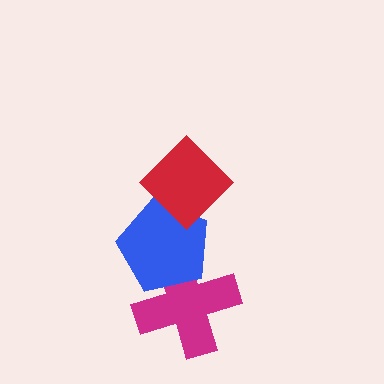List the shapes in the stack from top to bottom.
From top to bottom: the red diamond, the blue pentagon, the magenta cross.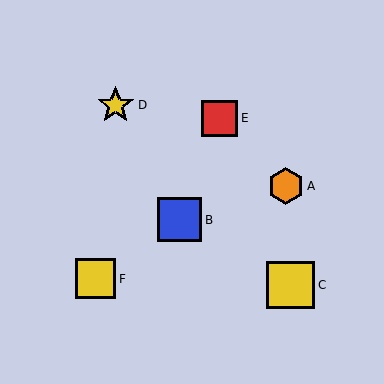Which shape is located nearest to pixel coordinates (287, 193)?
The orange hexagon (labeled A) at (286, 186) is nearest to that location.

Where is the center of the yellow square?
The center of the yellow square is at (95, 279).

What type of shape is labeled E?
Shape E is a red square.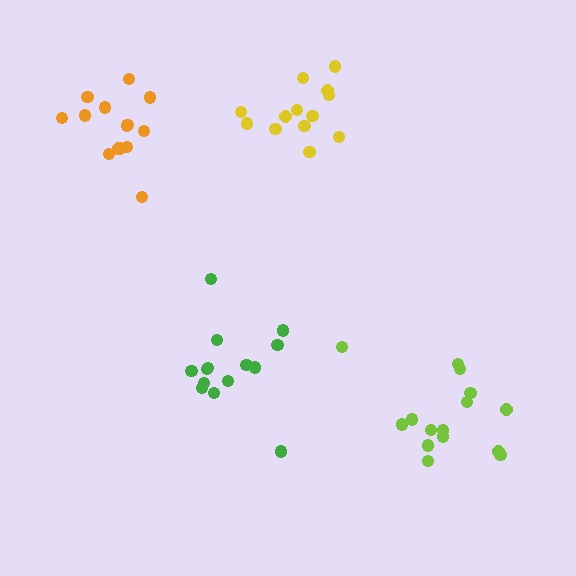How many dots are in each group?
Group 1: 14 dots, Group 2: 14 dots, Group 3: 13 dots, Group 4: 15 dots (56 total).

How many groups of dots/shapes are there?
There are 4 groups.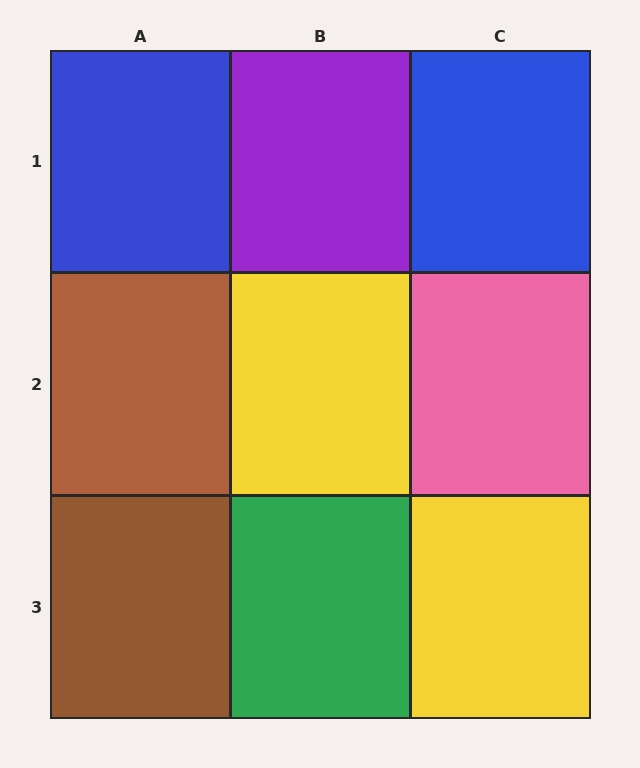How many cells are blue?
2 cells are blue.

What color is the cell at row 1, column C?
Blue.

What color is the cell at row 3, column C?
Yellow.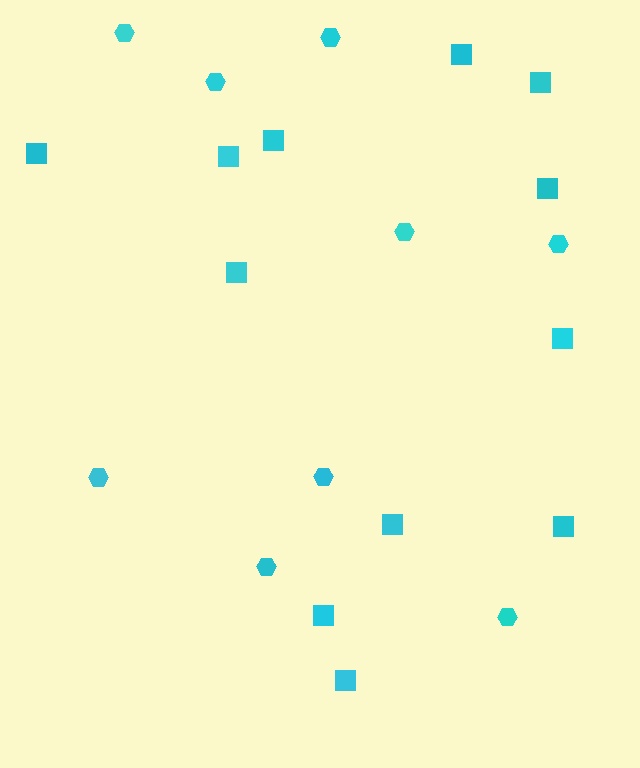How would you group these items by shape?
There are 2 groups: one group of hexagons (9) and one group of squares (12).